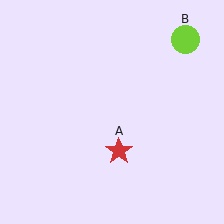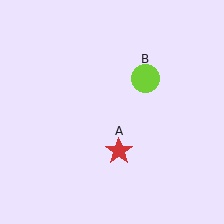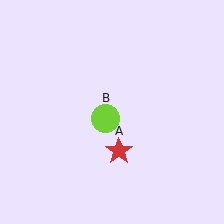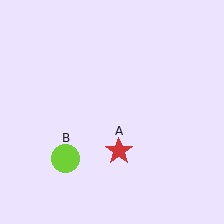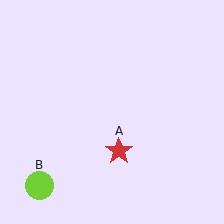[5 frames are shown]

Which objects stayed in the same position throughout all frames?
Red star (object A) remained stationary.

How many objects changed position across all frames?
1 object changed position: lime circle (object B).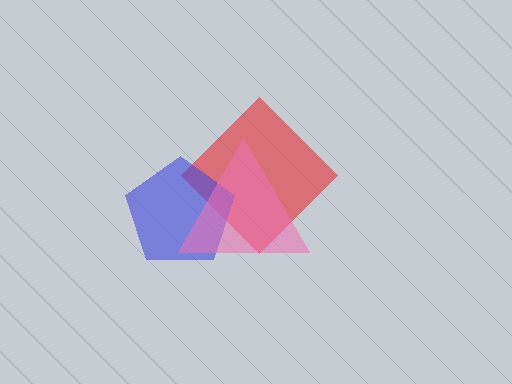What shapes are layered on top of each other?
The layered shapes are: a red diamond, a blue pentagon, a pink triangle.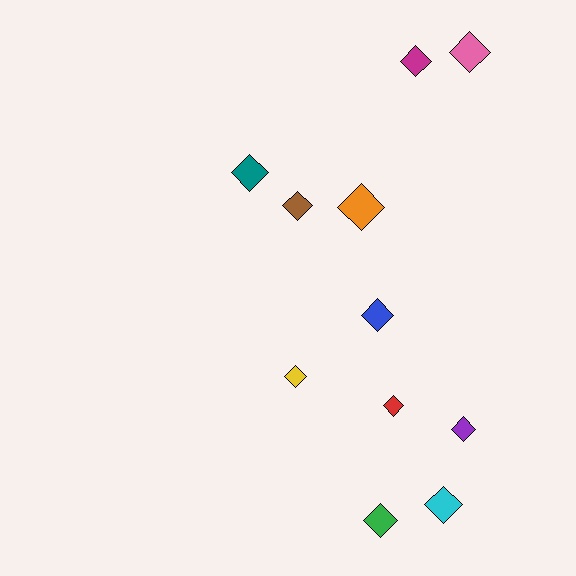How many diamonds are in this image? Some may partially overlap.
There are 11 diamonds.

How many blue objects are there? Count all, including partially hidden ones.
There is 1 blue object.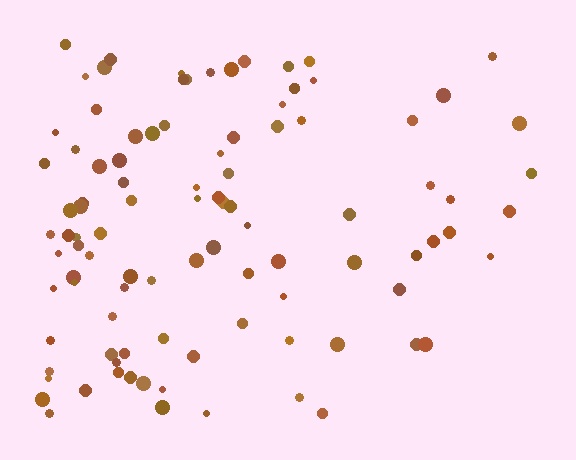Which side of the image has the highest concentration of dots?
The left.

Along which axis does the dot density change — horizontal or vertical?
Horizontal.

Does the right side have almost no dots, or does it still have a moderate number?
Still a moderate number, just noticeably fewer than the left.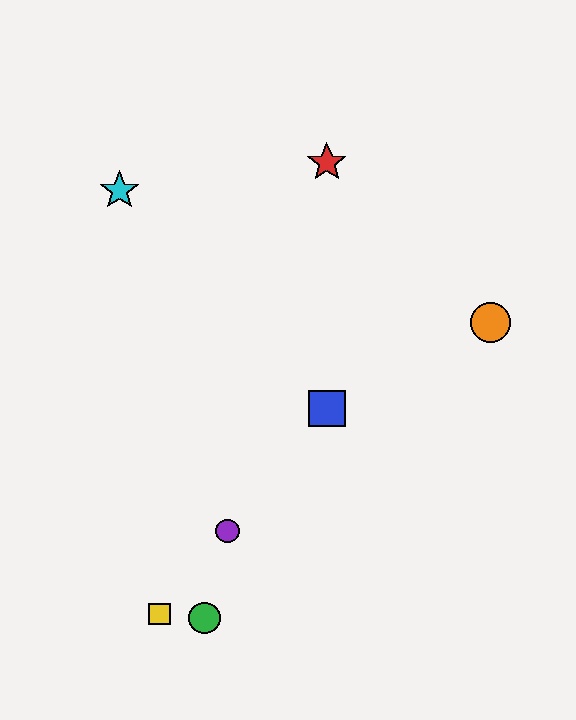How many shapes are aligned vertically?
2 shapes (the red star, the blue square) are aligned vertically.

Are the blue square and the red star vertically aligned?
Yes, both are at x≈327.